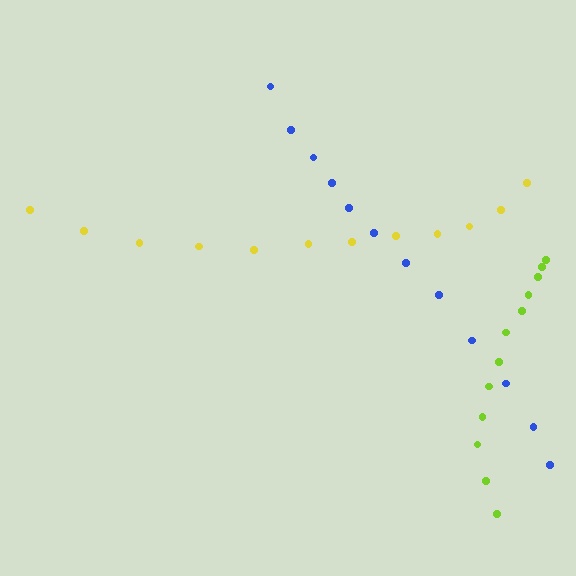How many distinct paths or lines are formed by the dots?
There are 3 distinct paths.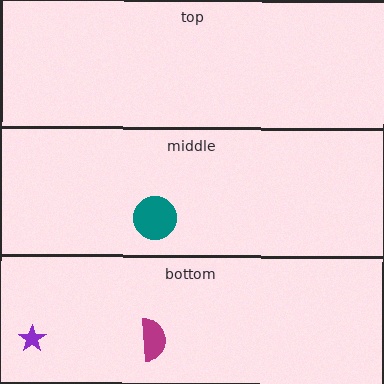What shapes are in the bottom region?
The purple star, the magenta semicircle.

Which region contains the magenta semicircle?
The bottom region.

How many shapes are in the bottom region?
2.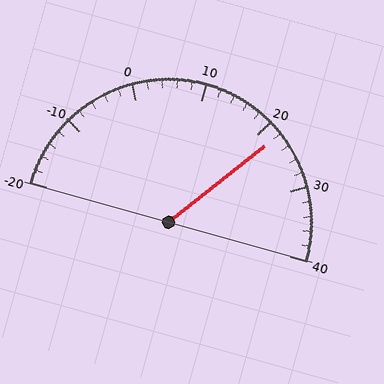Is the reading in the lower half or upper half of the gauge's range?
The reading is in the upper half of the range (-20 to 40).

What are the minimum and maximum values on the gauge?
The gauge ranges from -20 to 40.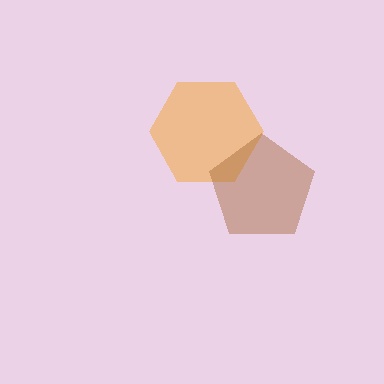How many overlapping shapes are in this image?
There are 2 overlapping shapes in the image.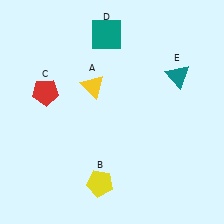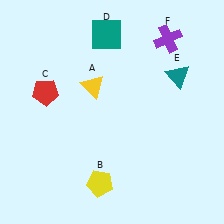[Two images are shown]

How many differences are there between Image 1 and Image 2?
There is 1 difference between the two images.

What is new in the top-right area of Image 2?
A purple cross (F) was added in the top-right area of Image 2.